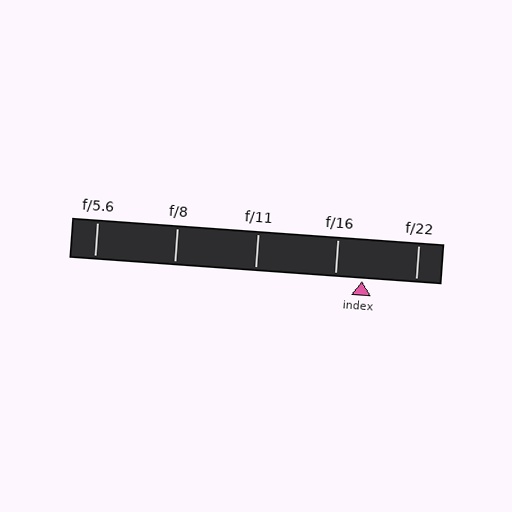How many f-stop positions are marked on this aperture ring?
There are 5 f-stop positions marked.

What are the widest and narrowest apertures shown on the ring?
The widest aperture shown is f/5.6 and the narrowest is f/22.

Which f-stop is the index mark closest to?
The index mark is closest to f/16.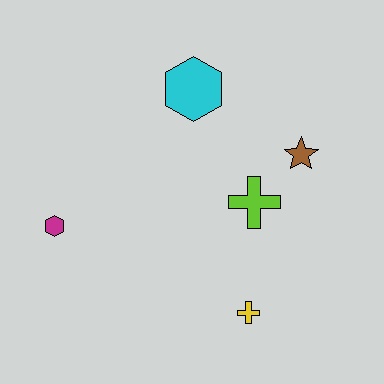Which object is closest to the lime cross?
The brown star is closest to the lime cross.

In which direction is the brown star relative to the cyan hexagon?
The brown star is to the right of the cyan hexagon.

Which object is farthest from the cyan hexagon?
The yellow cross is farthest from the cyan hexagon.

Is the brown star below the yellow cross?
No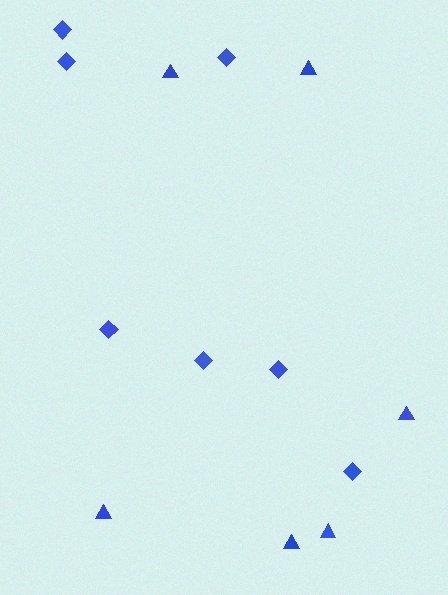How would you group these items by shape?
There are 2 groups: one group of diamonds (7) and one group of triangles (6).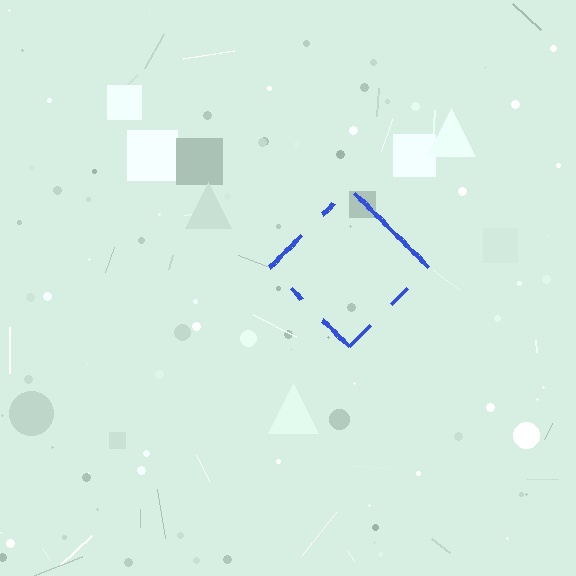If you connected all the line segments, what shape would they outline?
They would outline a diamond.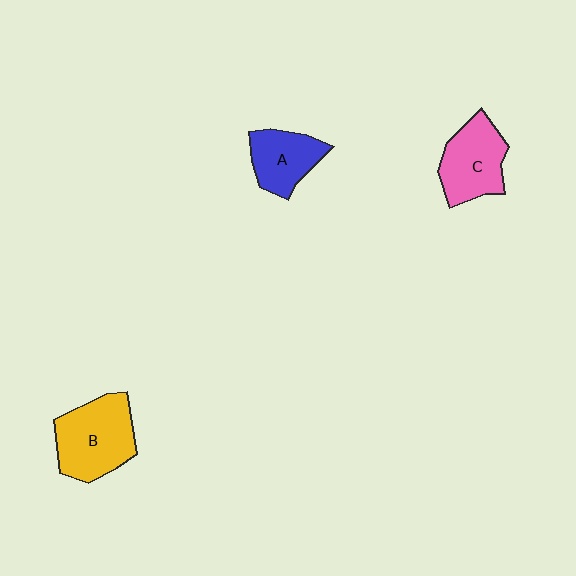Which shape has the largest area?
Shape B (yellow).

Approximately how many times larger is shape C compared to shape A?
Approximately 1.2 times.